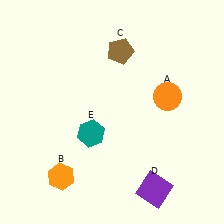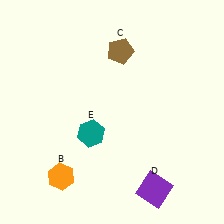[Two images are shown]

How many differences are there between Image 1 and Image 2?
There is 1 difference between the two images.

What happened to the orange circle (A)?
The orange circle (A) was removed in Image 2. It was in the top-right area of Image 1.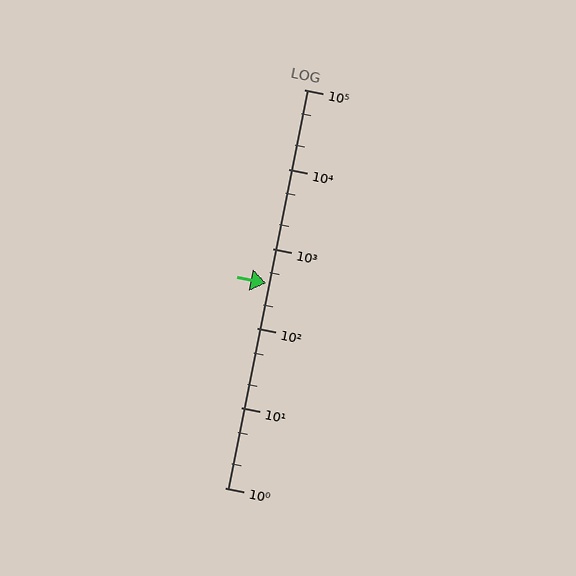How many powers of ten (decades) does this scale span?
The scale spans 5 decades, from 1 to 100000.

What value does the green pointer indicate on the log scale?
The pointer indicates approximately 370.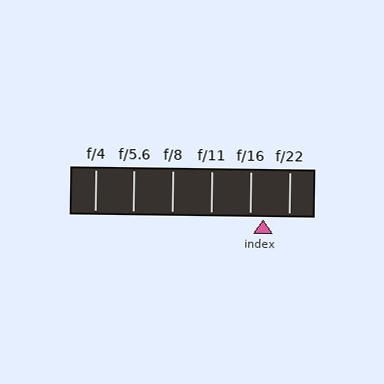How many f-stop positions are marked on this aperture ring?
There are 6 f-stop positions marked.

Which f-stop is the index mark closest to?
The index mark is closest to f/16.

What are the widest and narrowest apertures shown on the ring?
The widest aperture shown is f/4 and the narrowest is f/22.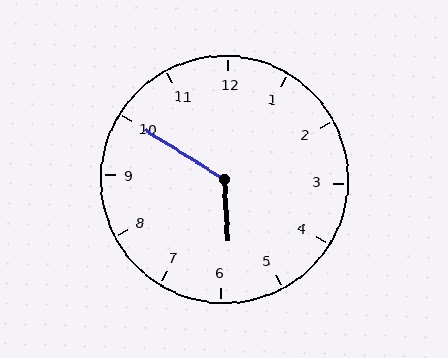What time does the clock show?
5:50.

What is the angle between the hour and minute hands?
Approximately 125 degrees.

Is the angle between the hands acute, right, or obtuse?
It is obtuse.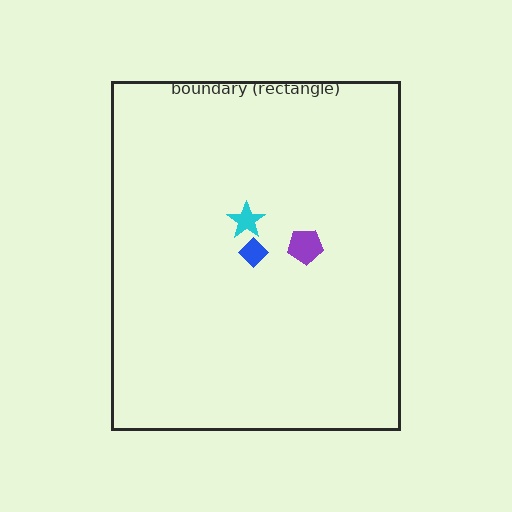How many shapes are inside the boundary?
3 inside, 0 outside.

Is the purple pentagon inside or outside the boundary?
Inside.